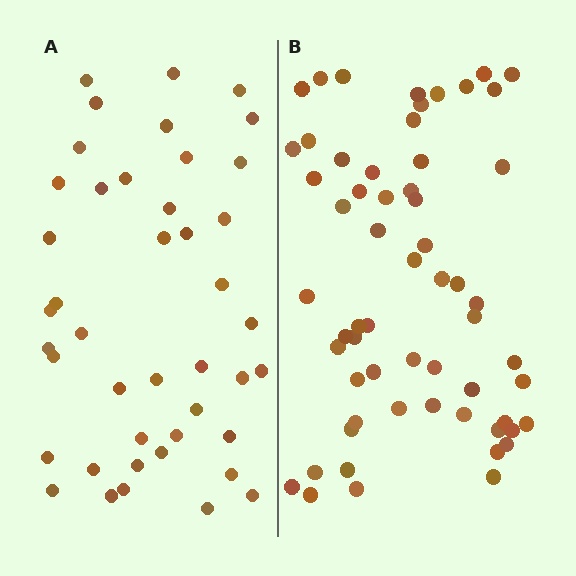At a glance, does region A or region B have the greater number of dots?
Region B (the right region) has more dots.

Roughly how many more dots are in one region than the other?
Region B has approximately 15 more dots than region A.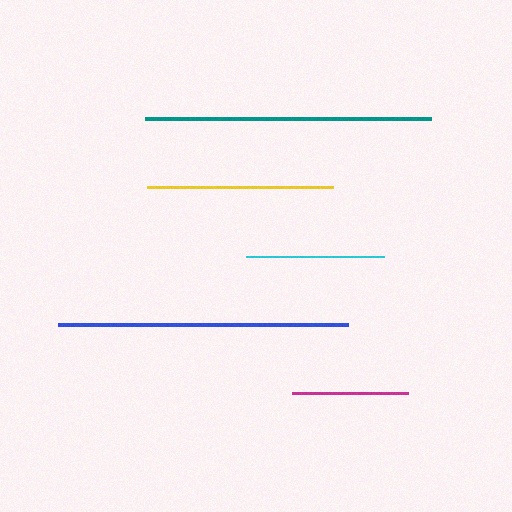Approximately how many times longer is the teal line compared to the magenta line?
The teal line is approximately 2.4 times the length of the magenta line.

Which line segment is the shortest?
The magenta line is the shortest at approximately 117 pixels.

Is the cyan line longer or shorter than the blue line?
The blue line is longer than the cyan line.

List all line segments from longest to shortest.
From longest to shortest: blue, teal, yellow, cyan, magenta.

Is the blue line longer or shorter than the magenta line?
The blue line is longer than the magenta line.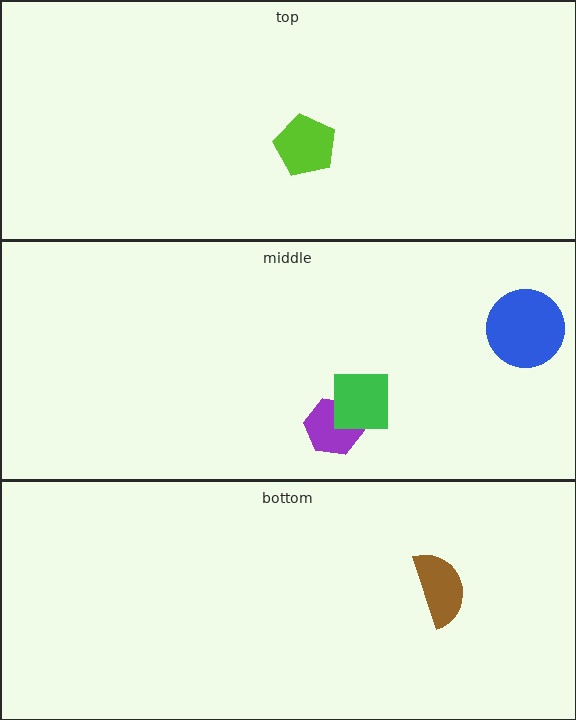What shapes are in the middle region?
The purple hexagon, the green square, the blue circle.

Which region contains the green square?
The middle region.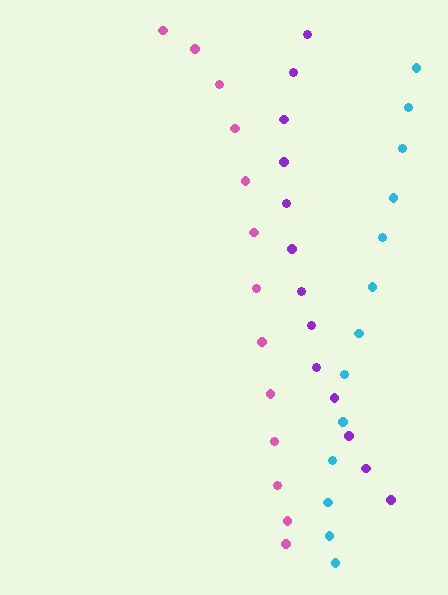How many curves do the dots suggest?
There are 3 distinct paths.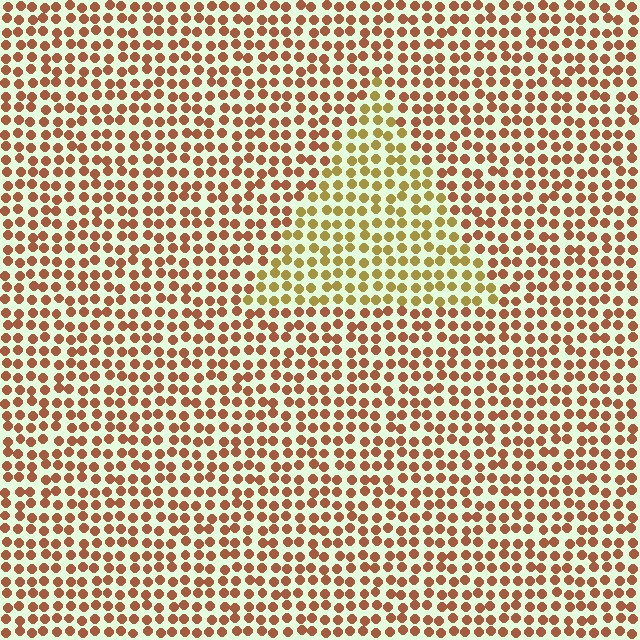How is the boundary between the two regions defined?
The boundary is defined purely by a slight shift in hue (about 35 degrees). Spacing, size, and orientation are identical on both sides.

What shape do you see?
I see a triangle.